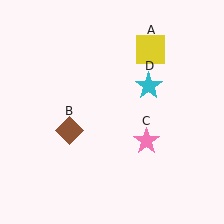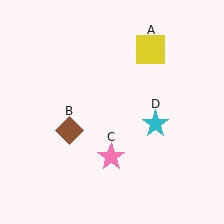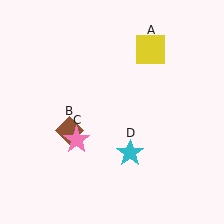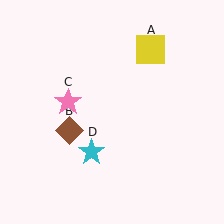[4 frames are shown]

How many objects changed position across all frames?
2 objects changed position: pink star (object C), cyan star (object D).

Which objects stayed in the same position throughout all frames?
Yellow square (object A) and brown diamond (object B) remained stationary.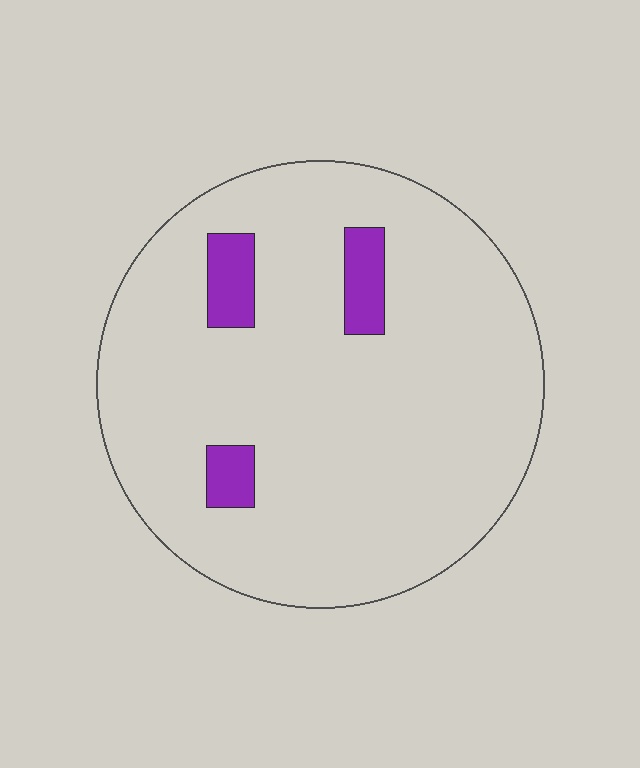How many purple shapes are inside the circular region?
3.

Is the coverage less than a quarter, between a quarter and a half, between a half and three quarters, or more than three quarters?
Less than a quarter.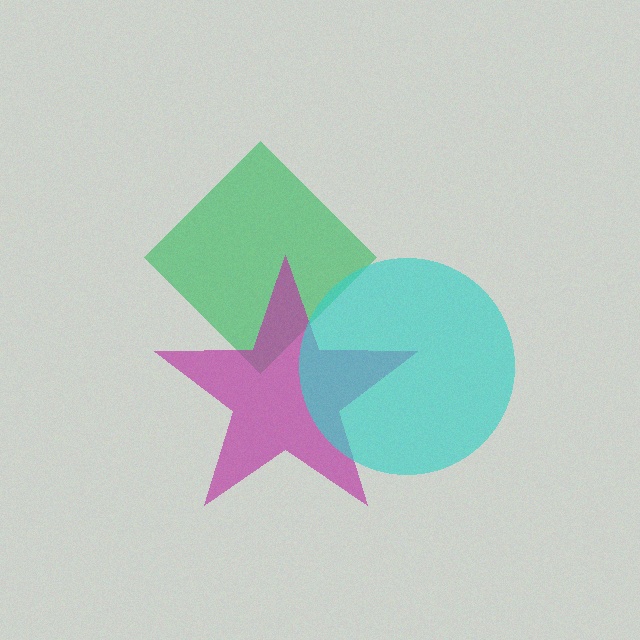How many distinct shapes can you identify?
There are 3 distinct shapes: a green diamond, a magenta star, a cyan circle.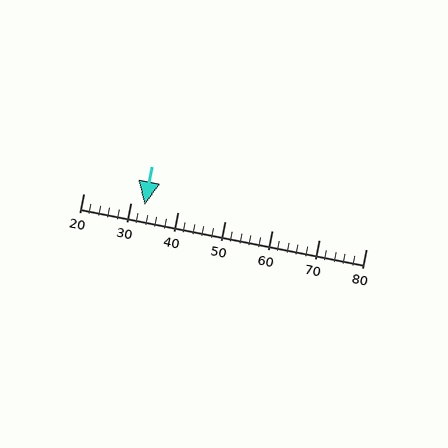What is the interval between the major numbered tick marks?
The major tick marks are spaced 10 units apart.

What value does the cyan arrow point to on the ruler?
The cyan arrow points to approximately 33.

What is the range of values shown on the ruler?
The ruler shows values from 20 to 80.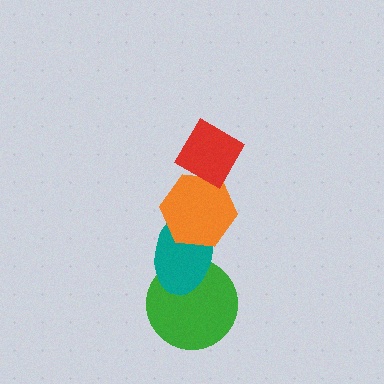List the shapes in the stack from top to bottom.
From top to bottom: the red diamond, the orange hexagon, the teal ellipse, the green circle.